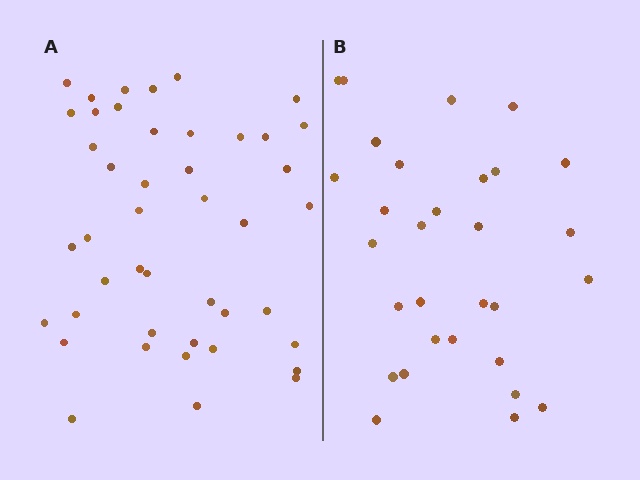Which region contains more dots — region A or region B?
Region A (the left region) has more dots.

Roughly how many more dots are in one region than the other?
Region A has approximately 15 more dots than region B.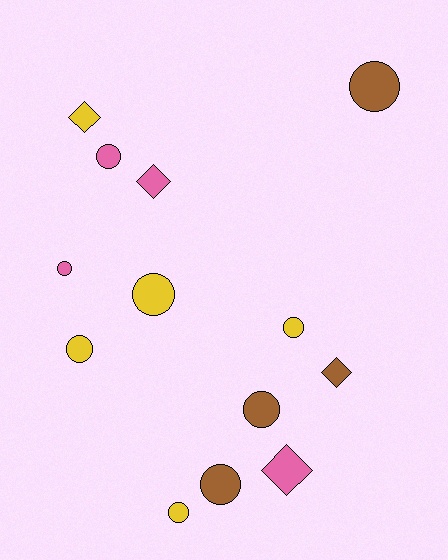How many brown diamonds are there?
There is 1 brown diamond.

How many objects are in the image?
There are 13 objects.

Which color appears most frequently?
Yellow, with 5 objects.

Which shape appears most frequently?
Circle, with 9 objects.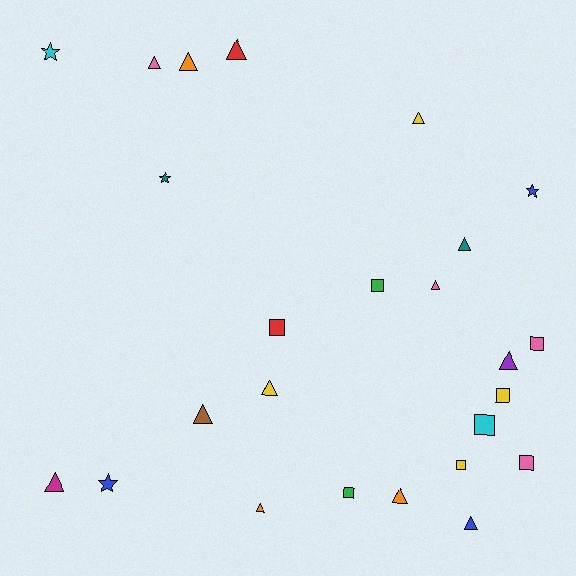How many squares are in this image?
There are 8 squares.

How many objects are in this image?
There are 25 objects.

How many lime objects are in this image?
There are no lime objects.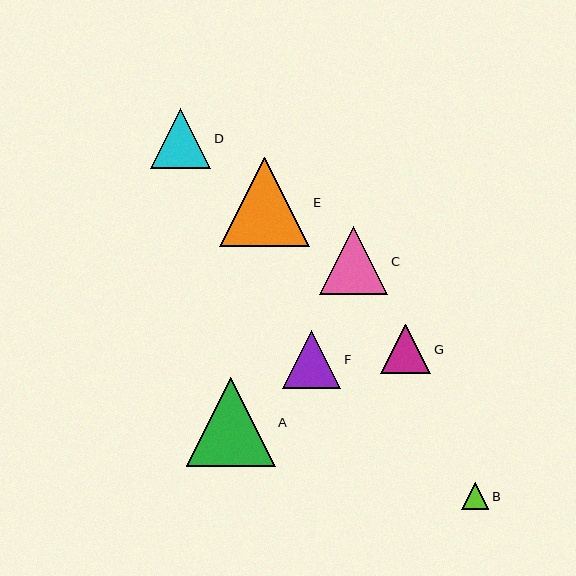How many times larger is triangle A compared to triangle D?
Triangle A is approximately 1.5 times the size of triangle D.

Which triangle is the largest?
Triangle E is the largest with a size of approximately 90 pixels.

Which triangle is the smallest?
Triangle B is the smallest with a size of approximately 27 pixels.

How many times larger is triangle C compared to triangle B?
Triangle C is approximately 2.5 times the size of triangle B.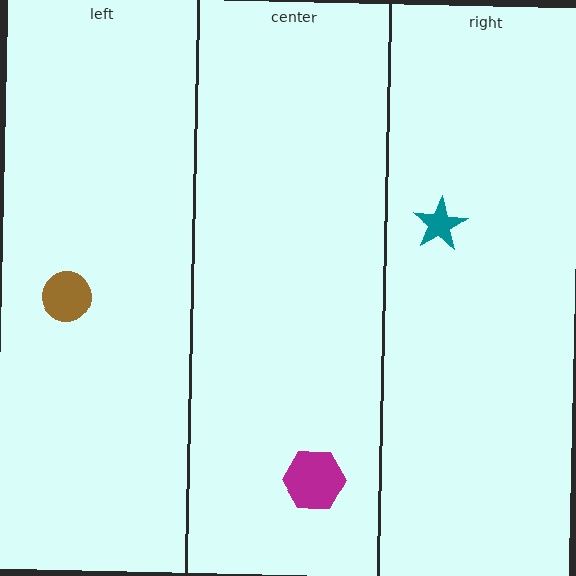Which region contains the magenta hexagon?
The center region.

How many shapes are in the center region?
1.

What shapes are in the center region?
The magenta hexagon.